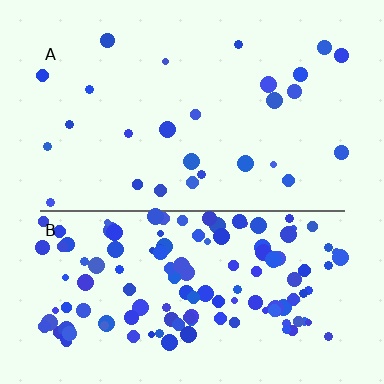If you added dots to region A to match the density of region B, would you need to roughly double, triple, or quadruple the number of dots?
Approximately quadruple.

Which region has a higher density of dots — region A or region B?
B (the bottom).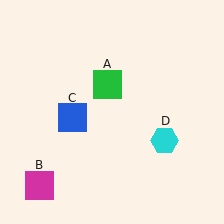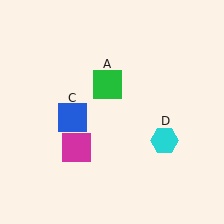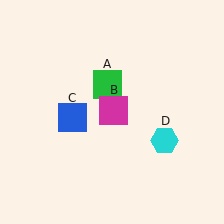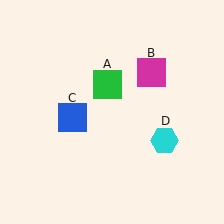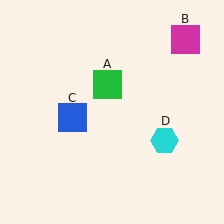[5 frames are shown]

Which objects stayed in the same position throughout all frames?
Green square (object A) and blue square (object C) and cyan hexagon (object D) remained stationary.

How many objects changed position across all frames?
1 object changed position: magenta square (object B).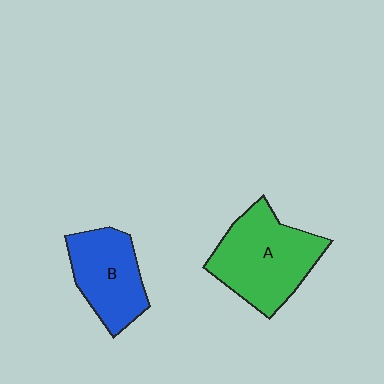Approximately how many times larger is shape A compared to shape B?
Approximately 1.4 times.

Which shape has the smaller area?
Shape B (blue).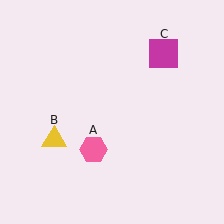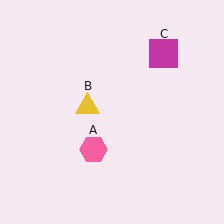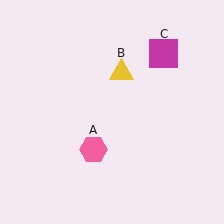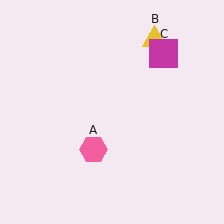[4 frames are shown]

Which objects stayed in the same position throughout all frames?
Pink hexagon (object A) and magenta square (object C) remained stationary.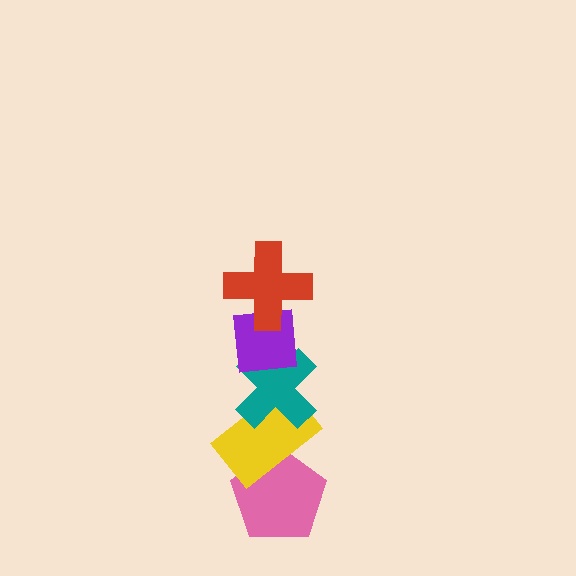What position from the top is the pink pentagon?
The pink pentagon is 5th from the top.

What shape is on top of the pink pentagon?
The yellow rectangle is on top of the pink pentagon.